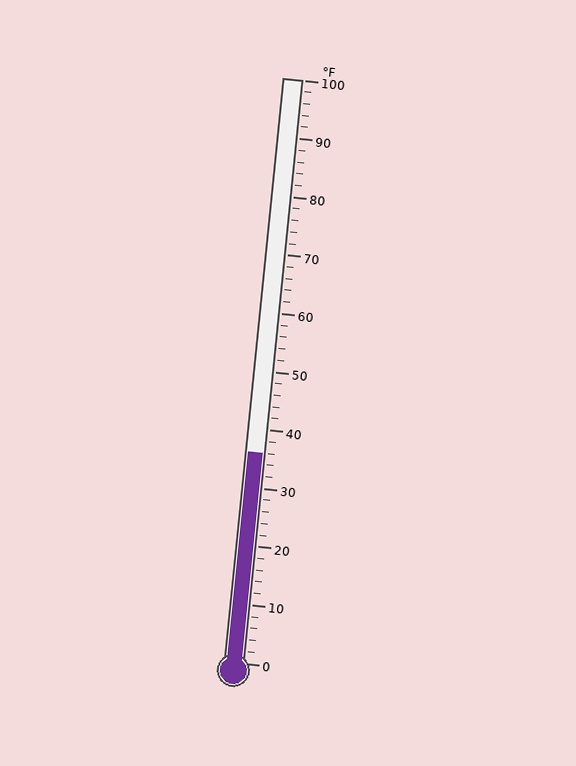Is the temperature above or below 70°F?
The temperature is below 70°F.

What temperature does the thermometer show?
The thermometer shows approximately 36°F.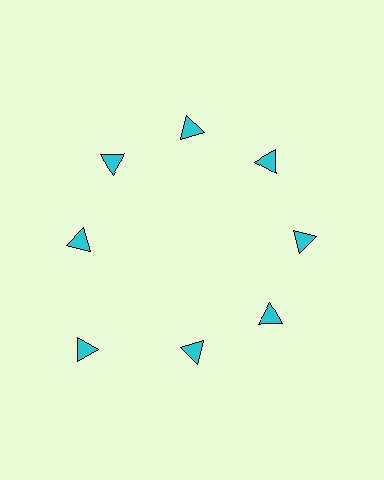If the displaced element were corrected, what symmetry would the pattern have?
It would have 8-fold rotational symmetry — the pattern would map onto itself every 45 degrees.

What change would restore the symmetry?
The symmetry would be restored by moving it inward, back onto the ring so that all 8 triangles sit at equal angles and equal distance from the center.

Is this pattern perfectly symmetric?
No. The 8 cyan triangles are arranged in a ring, but one element near the 8 o'clock position is pushed outward from the center, breaking the 8-fold rotational symmetry.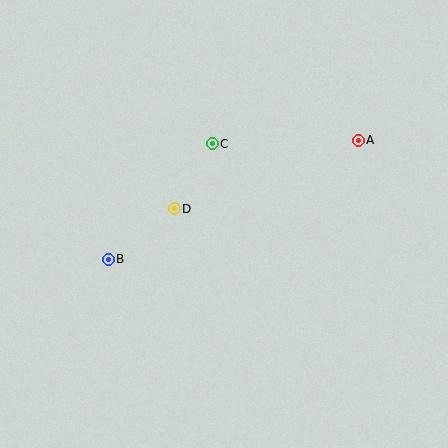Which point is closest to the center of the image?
Point D at (174, 209) is closest to the center.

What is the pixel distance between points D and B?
The distance between D and B is 83 pixels.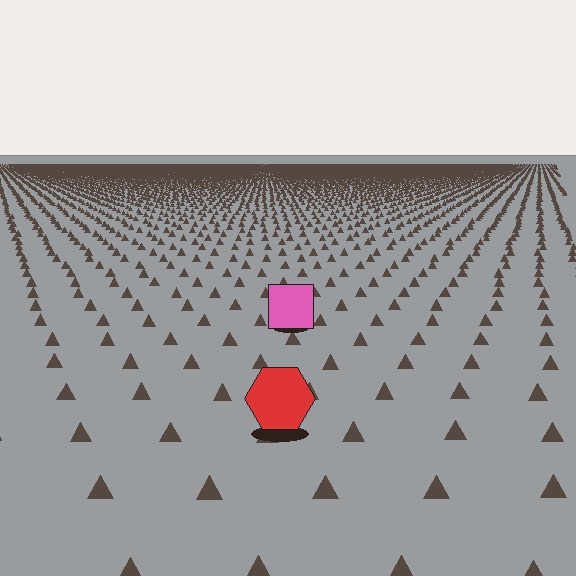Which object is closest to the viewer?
The red hexagon is closest. The texture marks near it are larger and more spread out.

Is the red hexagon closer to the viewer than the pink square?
Yes. The red hexagon is closer — you can tell from the texture gradient: the ground texture is coarser near it.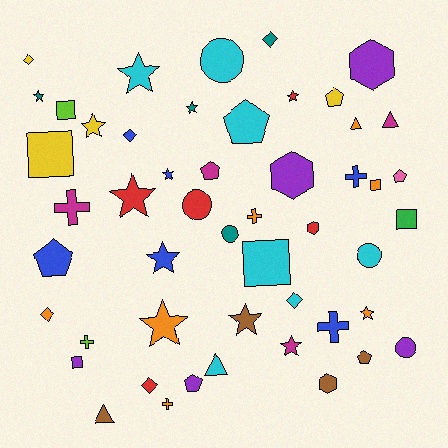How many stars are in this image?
There are 12 stars.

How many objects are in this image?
There are 50 objects.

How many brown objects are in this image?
There are 4 brown objects.